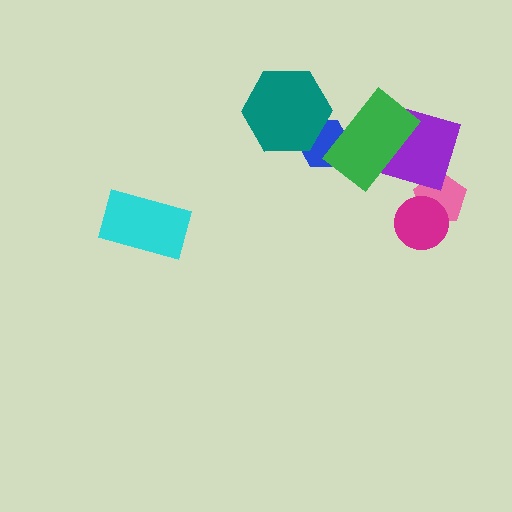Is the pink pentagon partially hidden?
Yes, it is partially covered by another shape.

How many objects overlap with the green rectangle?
2 objects overlap with the green rectangle.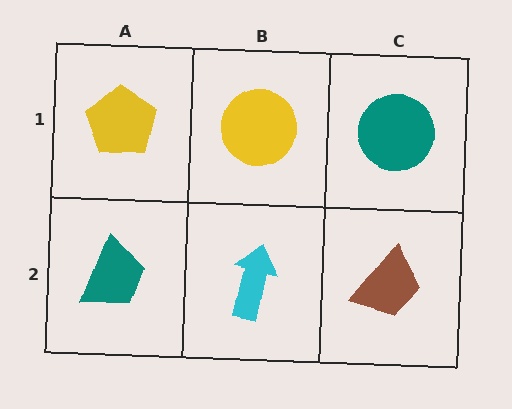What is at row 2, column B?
A cyan arrow.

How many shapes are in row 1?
3 shapes.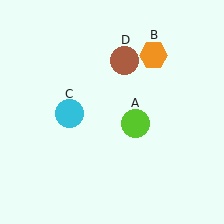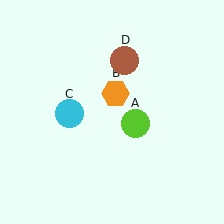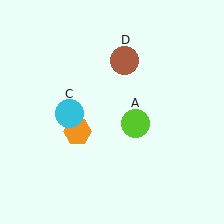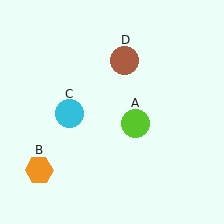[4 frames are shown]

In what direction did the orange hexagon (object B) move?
The orange hexagon (object B) moved down and to the left.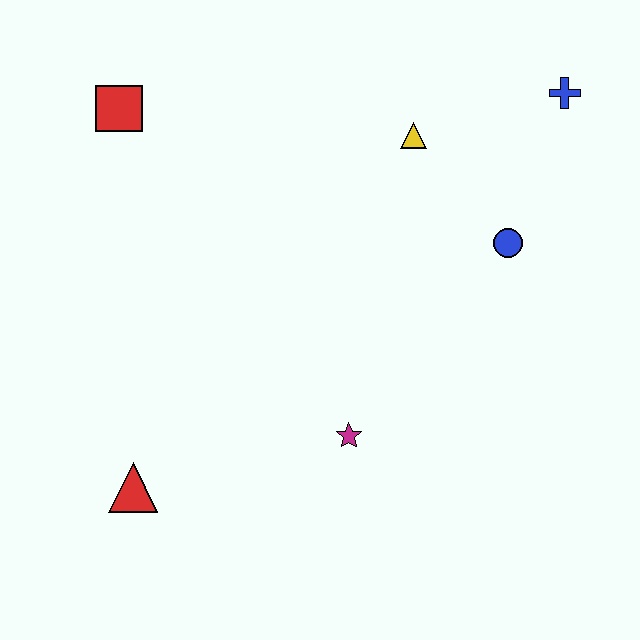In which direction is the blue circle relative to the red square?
The blue circle is to the right of the red square.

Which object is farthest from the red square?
The blue cross is farthest from the red square.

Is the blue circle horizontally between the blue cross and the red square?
Yes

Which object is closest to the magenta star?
The red triangle is closest to the magenta star.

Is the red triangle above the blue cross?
No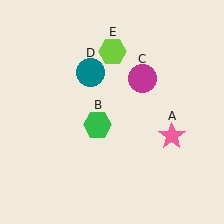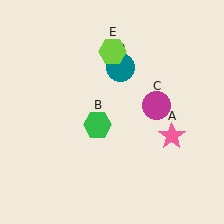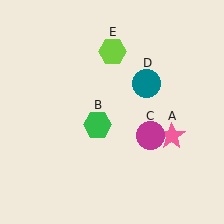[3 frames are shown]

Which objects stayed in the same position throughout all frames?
Pink star (object A) and green hexagon (object B) and lime hexagon (object E) remained stationary.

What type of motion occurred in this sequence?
The magenta circle (object C), teal circle (object D) rotated clockwise around the center of the scene.